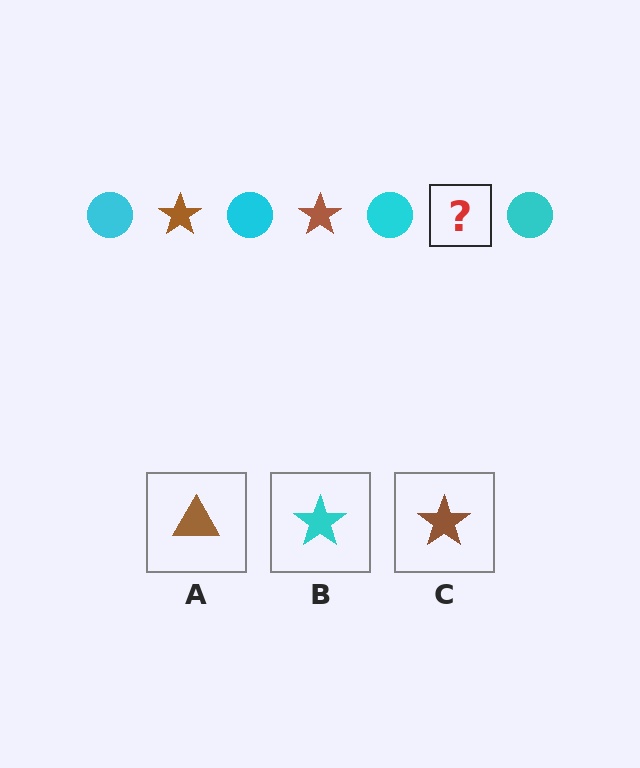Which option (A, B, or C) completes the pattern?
C.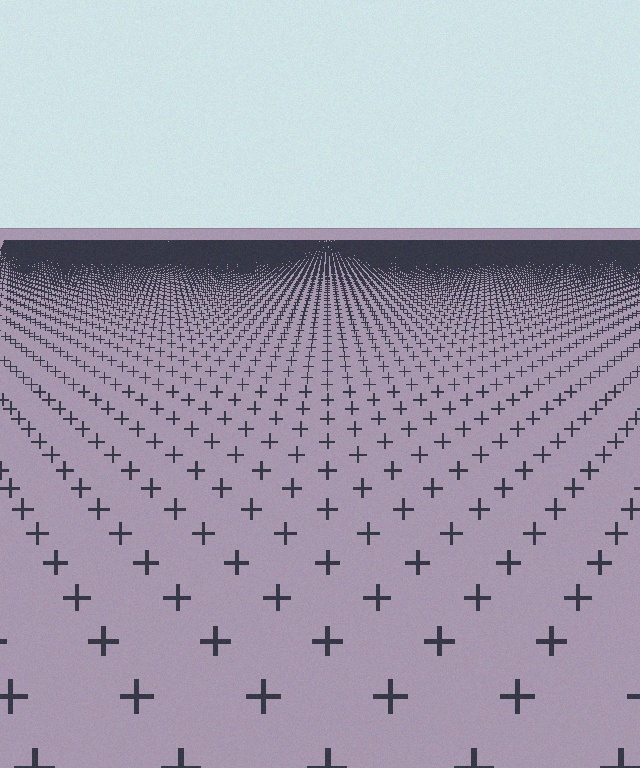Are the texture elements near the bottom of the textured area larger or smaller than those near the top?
Larger. Near the bottom, elements are closer to the viewer and appear at a bigger on-screen size.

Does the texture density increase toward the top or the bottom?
Density increases toward the top.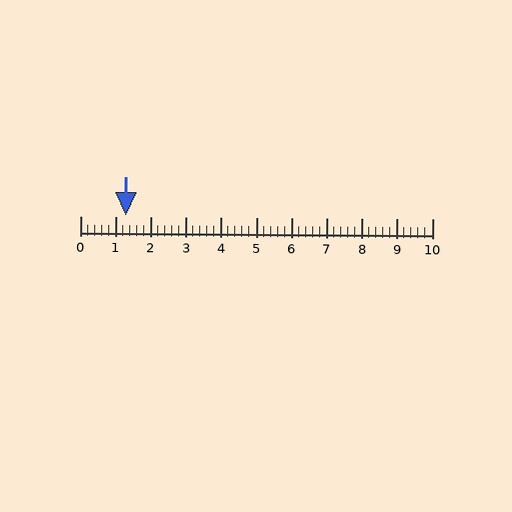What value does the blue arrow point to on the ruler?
The blue arrow points to approximately 1.3.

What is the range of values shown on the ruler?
The ruler shows values from 0 to 10.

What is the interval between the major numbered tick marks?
The major tick marks are spaced 1 units apart.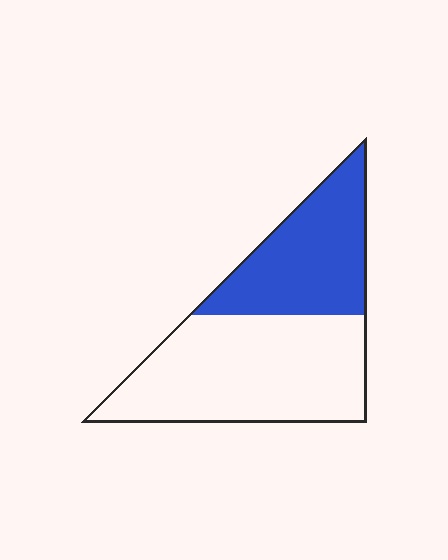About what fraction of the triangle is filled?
About two fifths (2/5).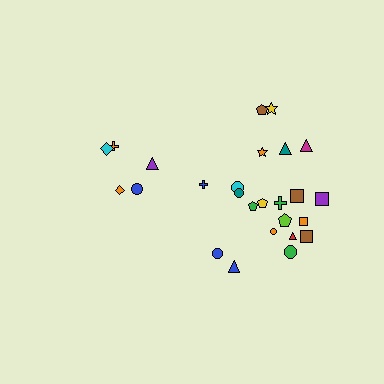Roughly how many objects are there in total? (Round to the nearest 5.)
Roughly 25 objects in total.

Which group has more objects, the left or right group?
The right group.